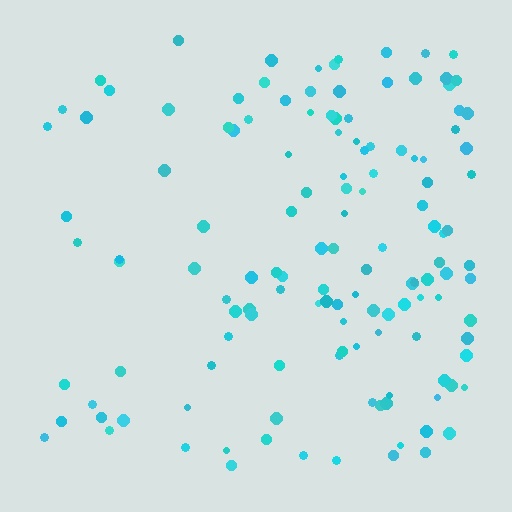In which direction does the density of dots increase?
From left to right, with the right side densest.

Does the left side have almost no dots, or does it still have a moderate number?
Still a moderate number, just noticeably fewer than the right.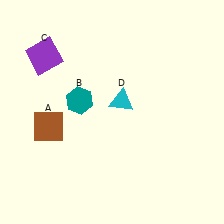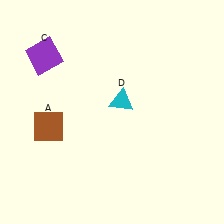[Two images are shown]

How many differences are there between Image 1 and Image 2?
There is 1 difference between the two images.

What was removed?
The teal hexagon (B) was removed in Image 2.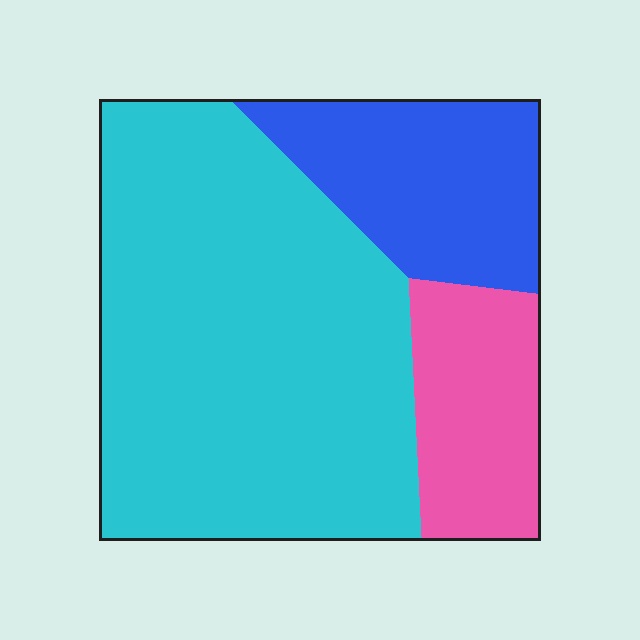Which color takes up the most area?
Cyan, at roughly 65%.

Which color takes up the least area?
Pink, at roughly 15%.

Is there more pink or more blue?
Blue.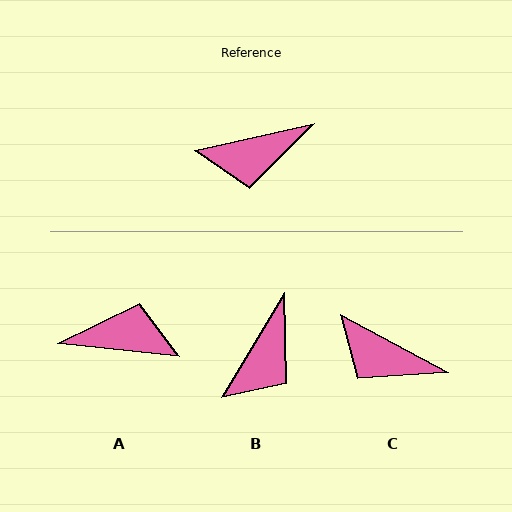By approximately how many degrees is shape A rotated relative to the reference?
Approximately 162 degrees counter-clockwise.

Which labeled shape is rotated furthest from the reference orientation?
A, about 162 degrees away.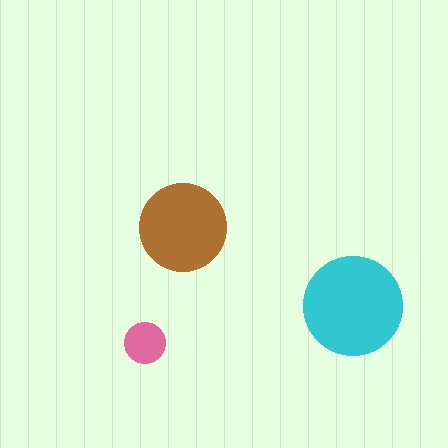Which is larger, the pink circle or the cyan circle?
The cyan one.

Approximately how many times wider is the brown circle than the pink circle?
About 2 times wider.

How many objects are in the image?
There are 3 objects in the image.